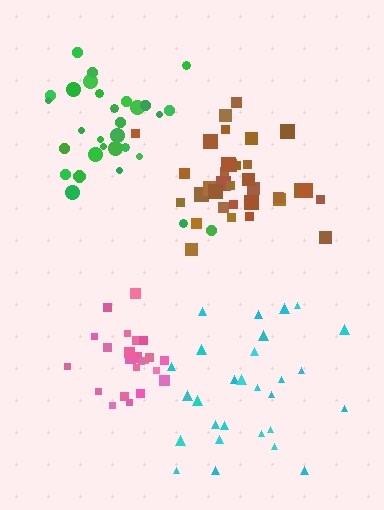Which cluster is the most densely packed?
Pink.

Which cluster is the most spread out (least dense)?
Cyan.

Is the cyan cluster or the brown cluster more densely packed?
Brown.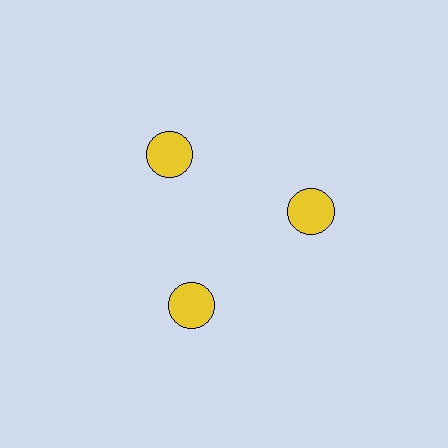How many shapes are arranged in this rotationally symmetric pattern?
There are 3 shapes, arranged in 3 groups of 1.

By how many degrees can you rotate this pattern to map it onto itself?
The pattern maps onto itself every 120 degrees of rotation.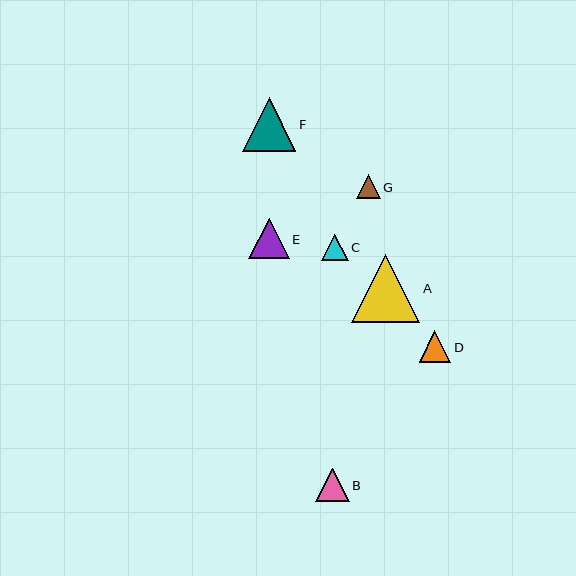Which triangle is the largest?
Triangle A is the largest with a size of approximately 68 pixels.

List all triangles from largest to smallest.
From largest to smallest: A, F, E, B, D, C, G.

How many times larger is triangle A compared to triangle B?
Triangle A is approximately 2.0 times the size of triangle B.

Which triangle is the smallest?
Triangle G is the smallest with a size of approximately 24 pixels.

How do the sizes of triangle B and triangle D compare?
Triangle B and triangle D are approximately the same size.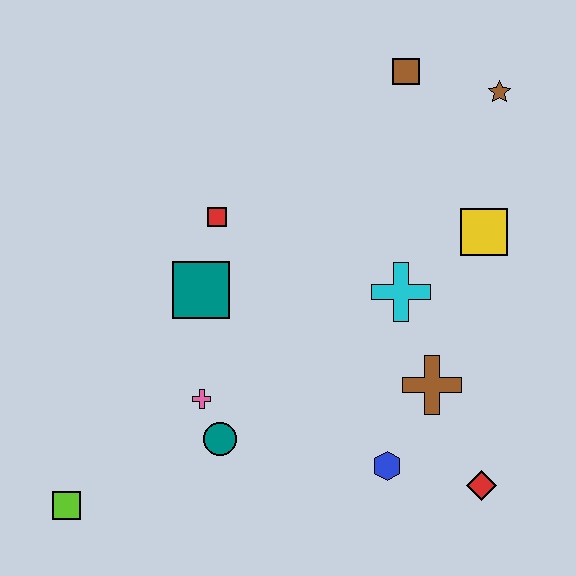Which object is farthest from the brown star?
The lime square is farthest from the brown star.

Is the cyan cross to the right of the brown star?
No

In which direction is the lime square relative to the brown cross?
The lime square is to the left of the brown cross.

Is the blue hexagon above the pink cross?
No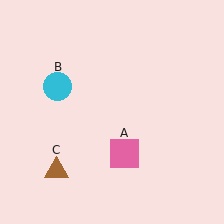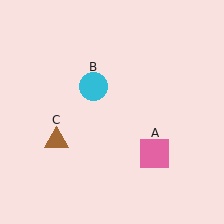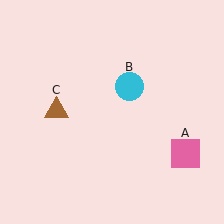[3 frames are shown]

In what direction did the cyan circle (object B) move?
The cyan circle (object B) moved right.